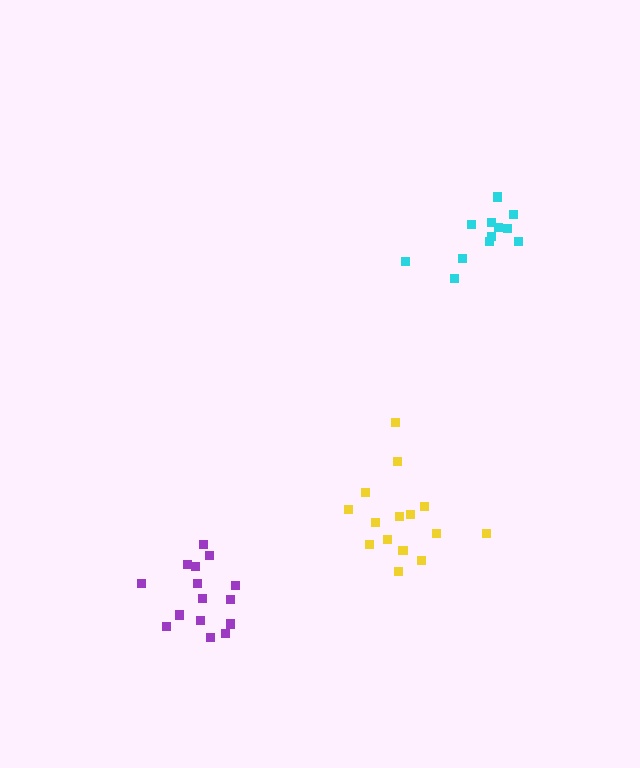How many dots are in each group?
Group 1: 15 dots, Group 2: 12 dots, Group 3: 15 dots (42 total).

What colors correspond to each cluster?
The clusters are colored: yellow, cyan, purple.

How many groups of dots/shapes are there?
There are 3 groups.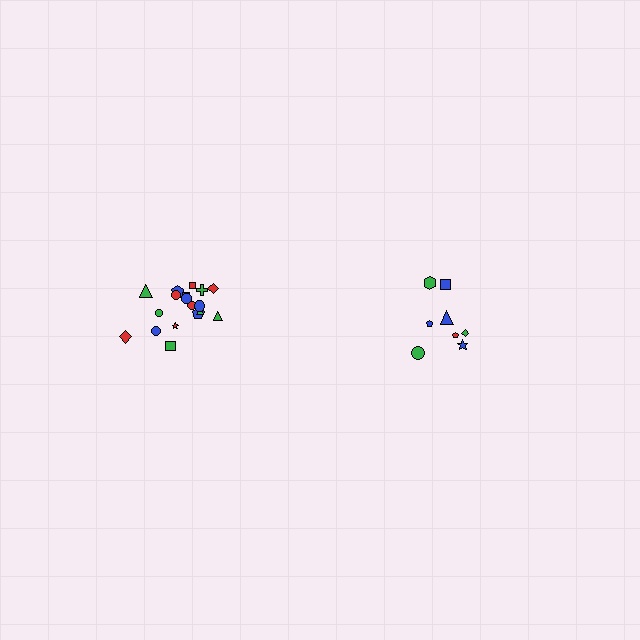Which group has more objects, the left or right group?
The left group.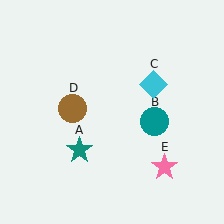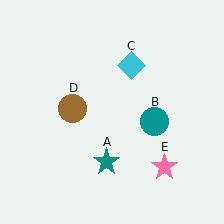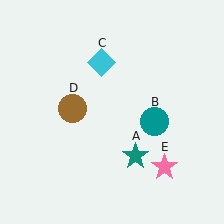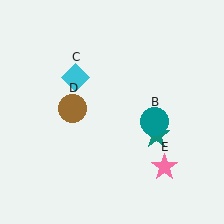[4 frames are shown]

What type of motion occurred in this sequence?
The teal star (object A), cyan diamond (object C) rotated counterclockwise around the center of the scene.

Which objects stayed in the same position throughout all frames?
Teal circle (object B) and brown circle (object D) and pink star (object E) remained stationary.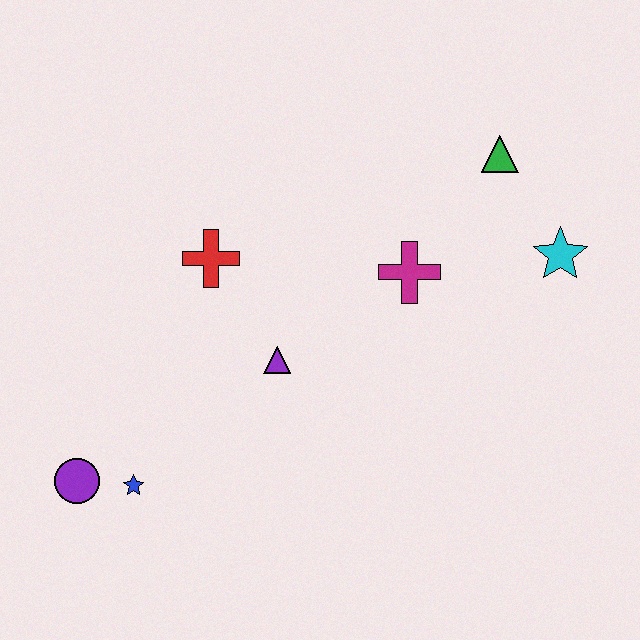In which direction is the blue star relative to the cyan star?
The blue star is to the left of the cyan star.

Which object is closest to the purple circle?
The blue star is closest to the purple circle.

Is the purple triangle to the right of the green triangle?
No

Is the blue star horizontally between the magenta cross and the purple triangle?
No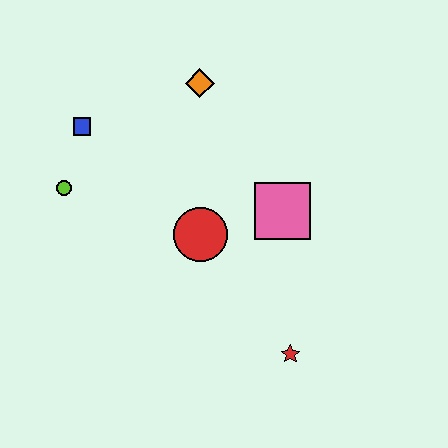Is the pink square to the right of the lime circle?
Yes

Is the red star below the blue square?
Yes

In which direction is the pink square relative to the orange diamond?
The pink square is below the orange diamond.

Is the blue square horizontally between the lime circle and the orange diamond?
Yes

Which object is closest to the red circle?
The pink square is closest to the red circle.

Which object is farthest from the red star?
The blue square is farthest from the red star.